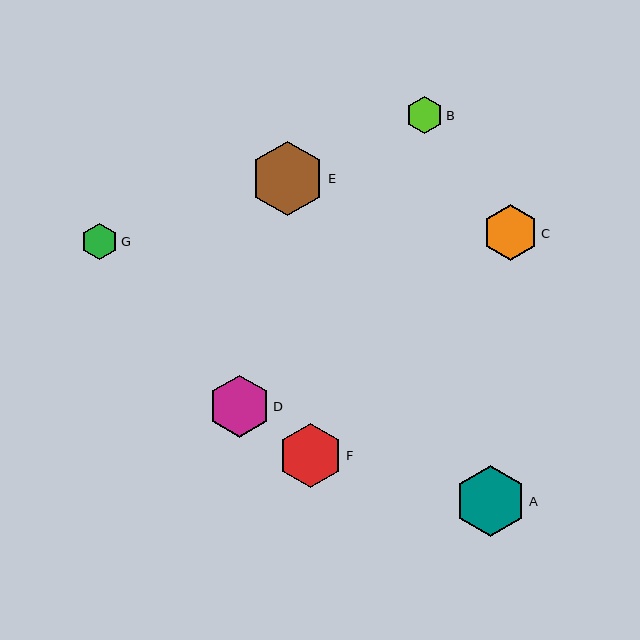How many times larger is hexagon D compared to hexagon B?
Hexagon D is approximately 1.7 times the size of hexagon B.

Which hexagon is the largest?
Hexagon E is the largest with a size of approximately 74 pixels.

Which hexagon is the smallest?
Hexagon G is the smallest with a size of approximately 36 pixels.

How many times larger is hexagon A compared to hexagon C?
Hexagon A is approximately 1.3 times the size of hexagon C.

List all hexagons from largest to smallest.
From largest to smallest: E, A, F, D, C, B, G.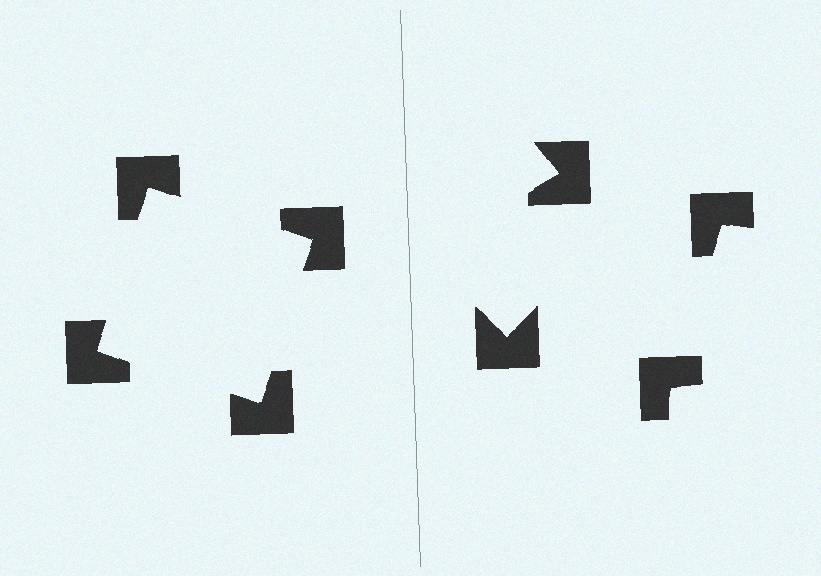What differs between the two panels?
The notched squares are positioned identically on both sides; only the wedge orientations differ. On the left they align to a square; on the right they are misaligned.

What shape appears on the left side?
An illusory square.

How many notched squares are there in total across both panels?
8 — 4 on each side.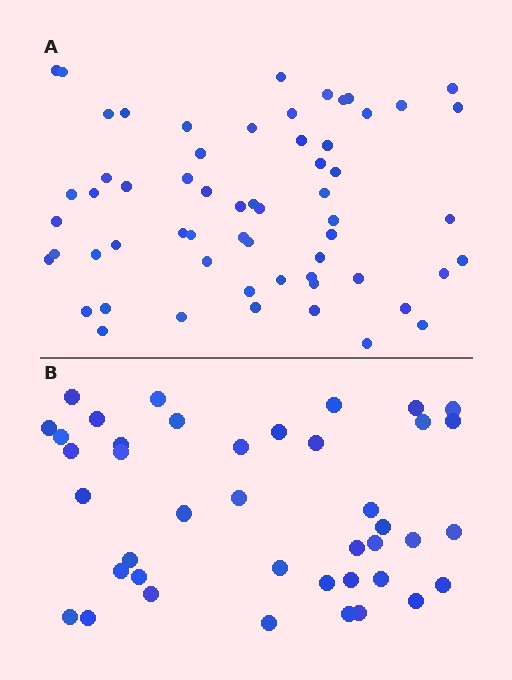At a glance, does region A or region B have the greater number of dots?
Region A (the top region) has more dots.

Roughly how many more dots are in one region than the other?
Region A has approximately 20 more dots than region B.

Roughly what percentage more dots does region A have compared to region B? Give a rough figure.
About 45% more.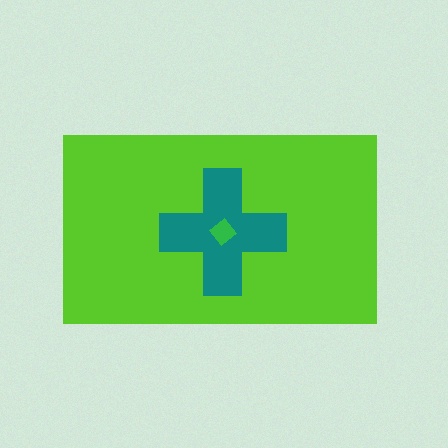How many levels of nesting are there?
3.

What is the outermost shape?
The lime rectangle.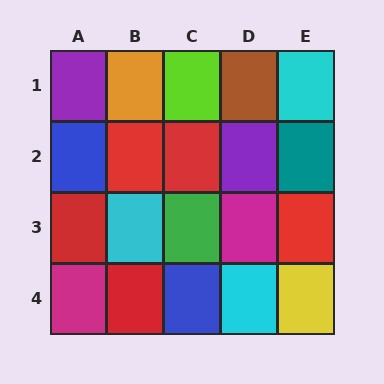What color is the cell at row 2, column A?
Blue.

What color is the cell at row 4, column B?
Red.